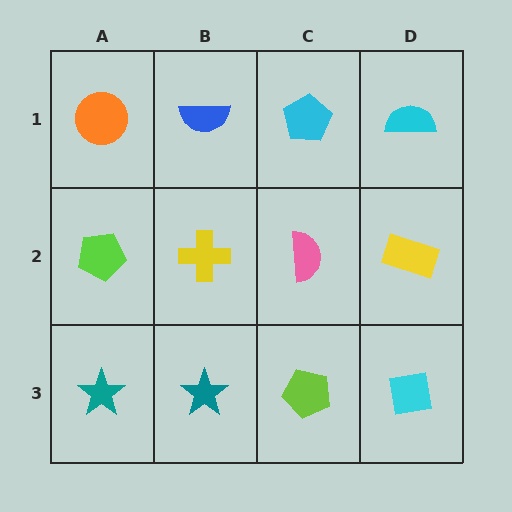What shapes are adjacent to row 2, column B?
A blue semicircle (row 1, column B), a teal star (row 3, column B), a lime pentagon (row 2, column A), a pink semicircle (row 2, column C).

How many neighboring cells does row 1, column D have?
2.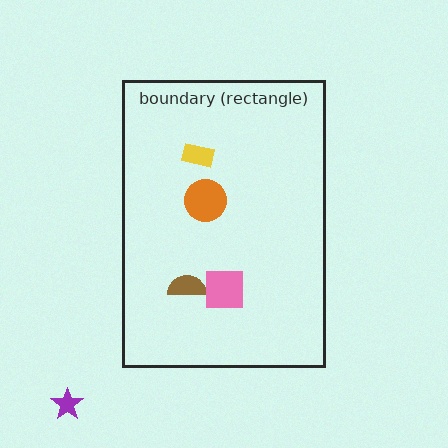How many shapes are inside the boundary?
4 inside, 1 outside.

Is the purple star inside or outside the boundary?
Outside.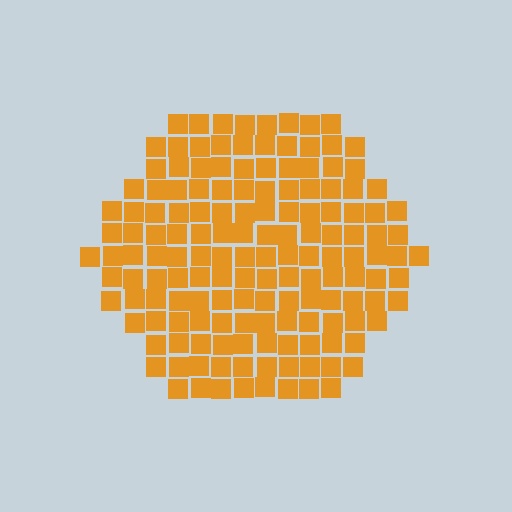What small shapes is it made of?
It is made of small squares.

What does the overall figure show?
The overall figure shows a hexagon.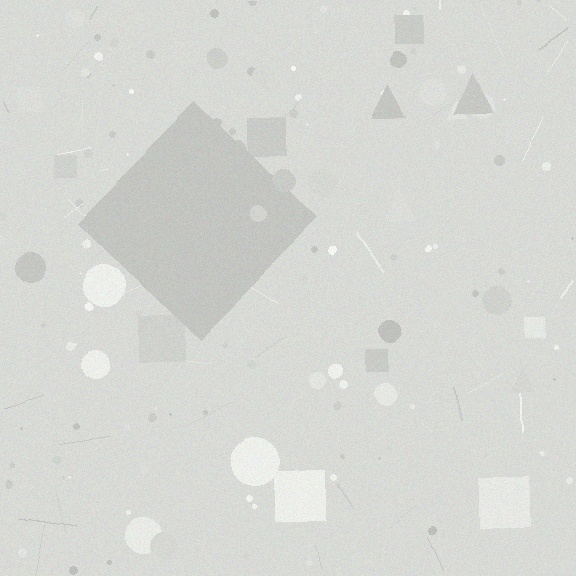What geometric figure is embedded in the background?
A diamond is embedded in the background.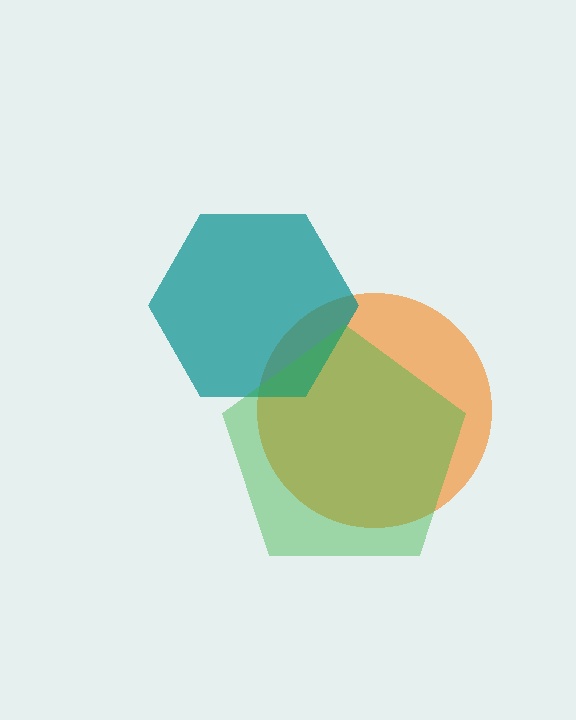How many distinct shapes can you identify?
There are 3 distinct shapes: an orange circle, a teal hexagon, a green pentagon.